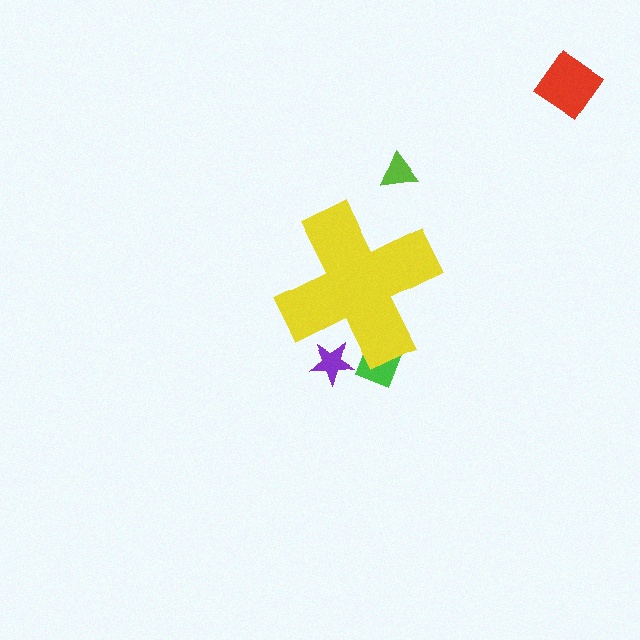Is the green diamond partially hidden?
Yes, the green diamond is partially hidden behind the yellow cross.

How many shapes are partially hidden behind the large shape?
2 shapes are partially hidden.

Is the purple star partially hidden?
Yes, the purple star is partially hidden behind the yellow cross.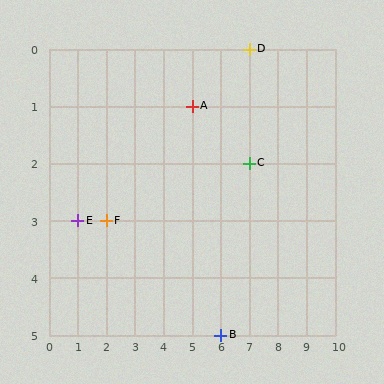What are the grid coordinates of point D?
Point D is at grid coordinates (7, 0).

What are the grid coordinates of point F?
Point F is at grid coordinates (2, 3).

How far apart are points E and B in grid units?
Points E and B are 5 columns and 2 rows apart (about 5.4 grid units diagonally).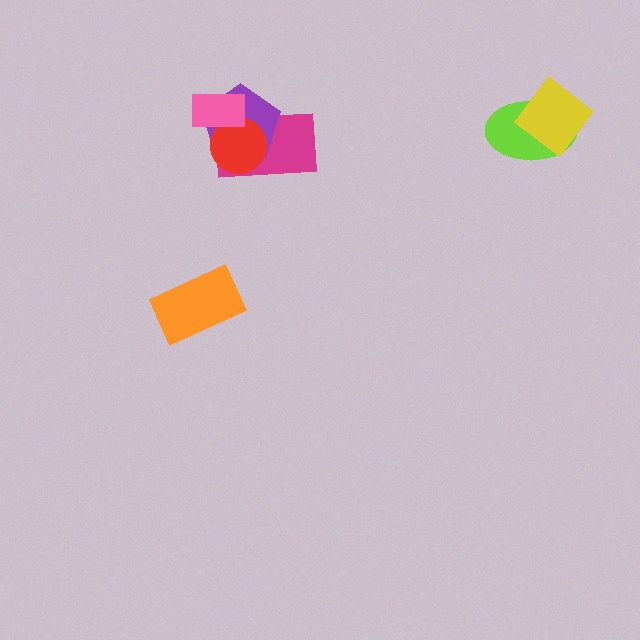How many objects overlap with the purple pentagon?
3 objects overlap with the purple pentagon.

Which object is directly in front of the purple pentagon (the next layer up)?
The red circle is directly in front of the purple pentagon.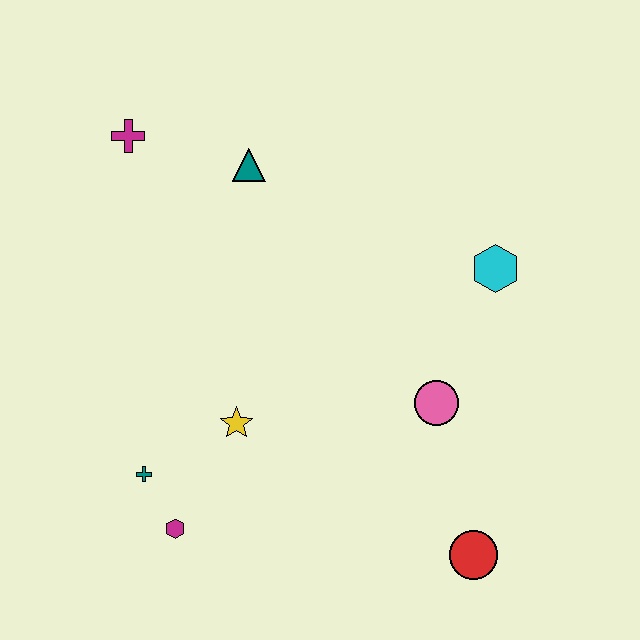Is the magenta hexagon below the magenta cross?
Yes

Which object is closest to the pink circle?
The cyan hexagon is closest to the pink circle.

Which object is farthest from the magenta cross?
The red circle is farthest from the magenta cross.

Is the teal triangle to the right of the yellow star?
Yes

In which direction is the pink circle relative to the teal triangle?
The pink circle is below the teal triangle.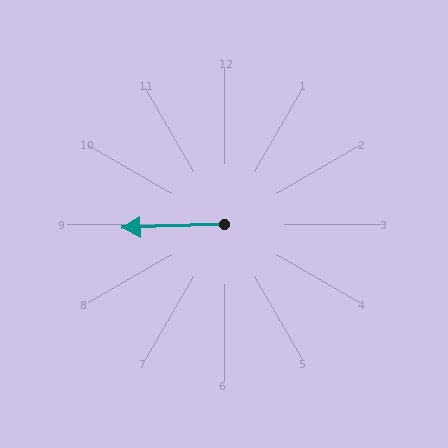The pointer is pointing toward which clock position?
Roughly 9 o'clock.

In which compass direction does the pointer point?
West.